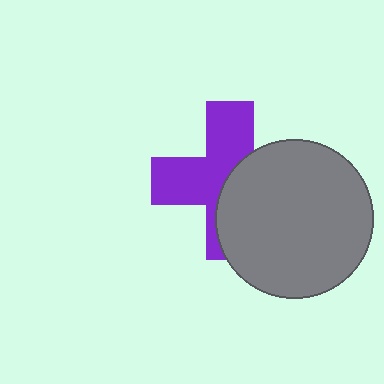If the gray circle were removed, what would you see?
You would see the complete purple cross.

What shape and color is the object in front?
The object in front is a gray circle.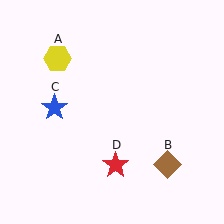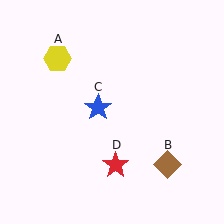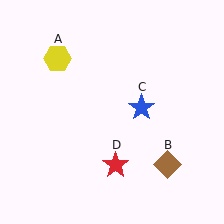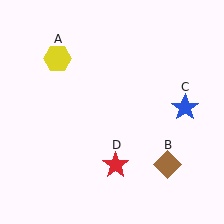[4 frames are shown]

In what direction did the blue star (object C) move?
The blue star (object C) moved right.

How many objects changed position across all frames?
1 object changed position: blue star (object C).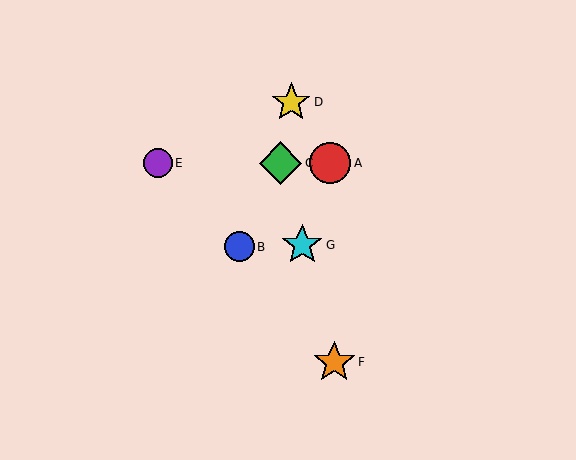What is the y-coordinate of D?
Object D is at y≈102.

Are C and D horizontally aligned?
No, C is at y≈163 and D is at y≈102.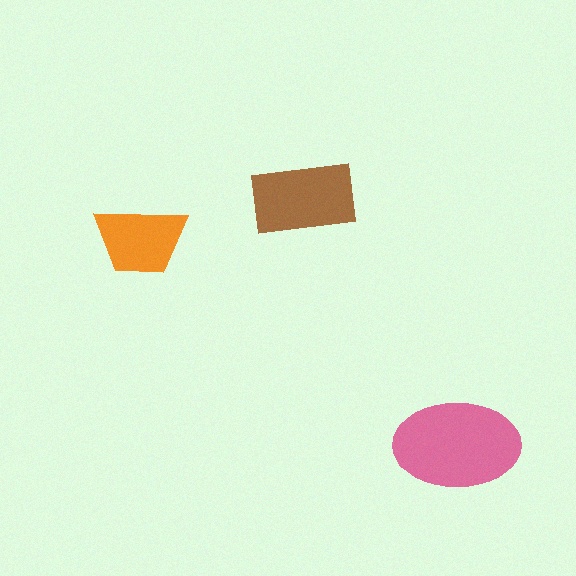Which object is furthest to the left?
The orange trapezoid is leftmost.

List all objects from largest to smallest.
The pink ellipse, the brown rectangle, the orange trapezoid.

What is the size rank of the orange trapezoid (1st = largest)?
3rd.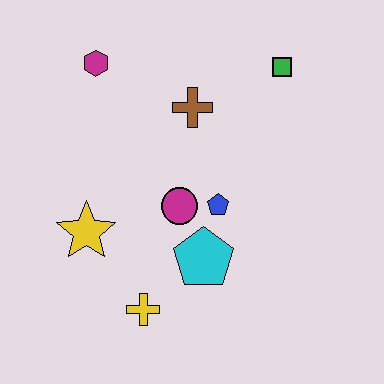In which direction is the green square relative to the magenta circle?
The green square is above the magenta circle.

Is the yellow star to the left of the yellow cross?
Yes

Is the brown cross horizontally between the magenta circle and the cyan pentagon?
Yes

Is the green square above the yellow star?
Yes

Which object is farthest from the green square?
The yellow cross is farthest from the green square.